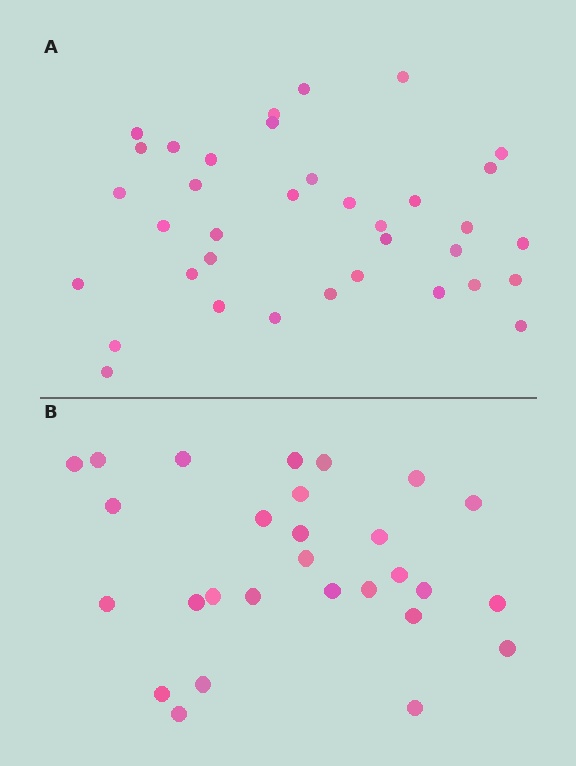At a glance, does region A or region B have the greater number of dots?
Region A (the top region) has more dots.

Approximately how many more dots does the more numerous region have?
Region A has roughly 8 or so more dots than region B.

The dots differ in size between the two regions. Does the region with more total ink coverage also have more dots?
No. Region B has more total ink coverage because its dots are larger, but region A actually contains more individual dots. Total area can be misleading — the number of items is what matters here.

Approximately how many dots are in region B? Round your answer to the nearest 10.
About 30 dots. (The exact count is 28, which rounds to 30.)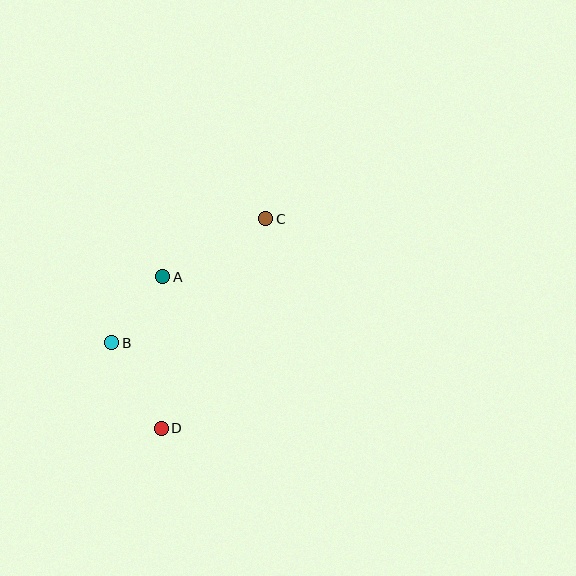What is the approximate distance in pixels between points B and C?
The distance between B and C is approximately 198 pixels.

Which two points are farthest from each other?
Points C and D are farthest from each other.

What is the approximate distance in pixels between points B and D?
The distance between B and D is approximately 99 pixels.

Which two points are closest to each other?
Points A and B are closest to each other.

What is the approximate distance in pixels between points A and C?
The distance between A and C is approximately 118 pixels.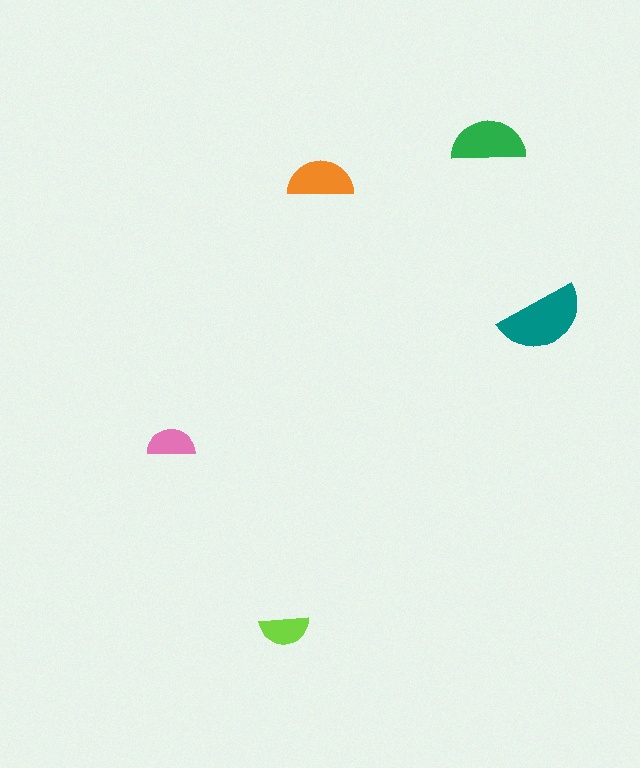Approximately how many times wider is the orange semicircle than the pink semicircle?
About 1.5 times wider.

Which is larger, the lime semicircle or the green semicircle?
The green one.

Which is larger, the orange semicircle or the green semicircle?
The green one.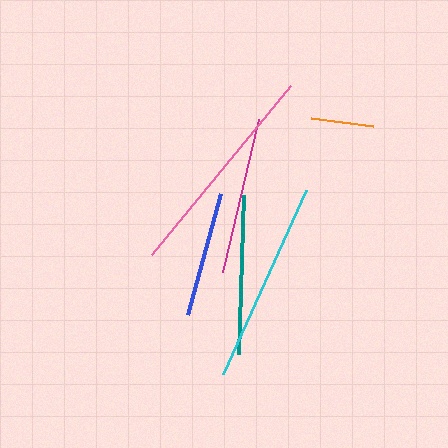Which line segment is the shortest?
The orange line is the shortest at approximately 63 pixels.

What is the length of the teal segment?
The teal segment is approximately 159 pixels long.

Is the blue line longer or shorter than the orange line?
The blue line is longer than the orange line.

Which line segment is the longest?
The pink line is the longest at approximately 219 pixels.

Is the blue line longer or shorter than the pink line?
The pink line is longer than the blue line.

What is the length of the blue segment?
The blue segment is approximately 125 pixels long.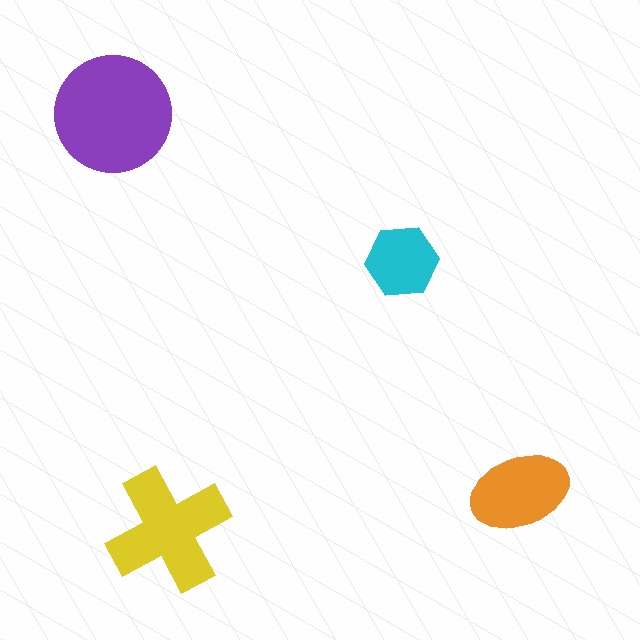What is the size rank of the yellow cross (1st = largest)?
2nd.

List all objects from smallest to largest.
The cyan hexagon, the orange ellipse, the yellow cross, the purple circle.